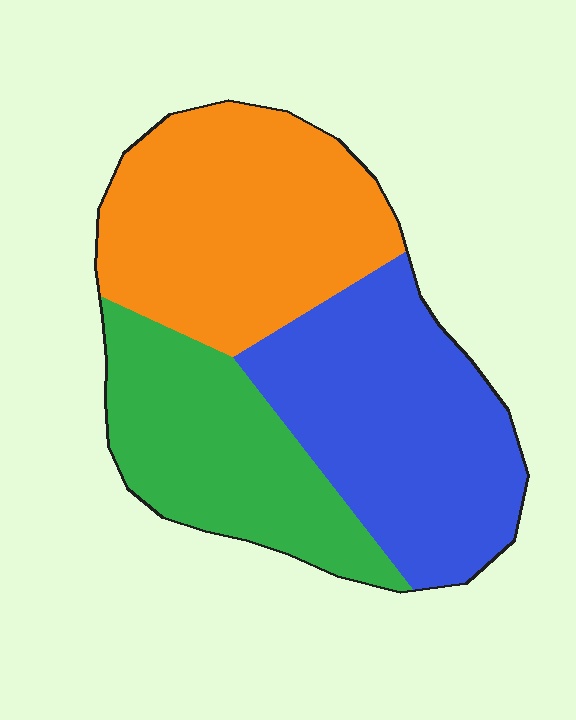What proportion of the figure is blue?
Blue takes up between a quarter and a half of the figure.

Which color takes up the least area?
Green, at roughly 25%.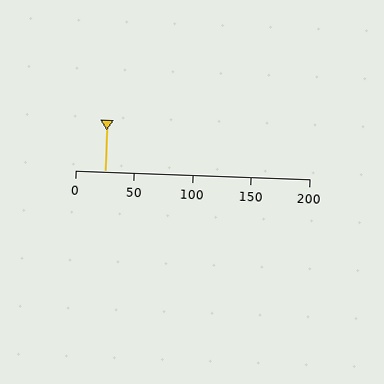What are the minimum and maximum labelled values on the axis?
The axis runs from 0 to 200.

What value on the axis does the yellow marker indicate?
The marker indicates approximately 25.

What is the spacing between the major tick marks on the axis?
The major ticks are spaced 50 apart.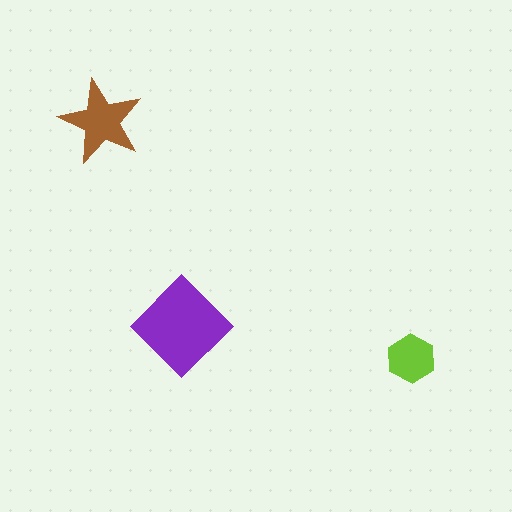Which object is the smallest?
The lime hexagon.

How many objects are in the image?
There are 3 objects in the image.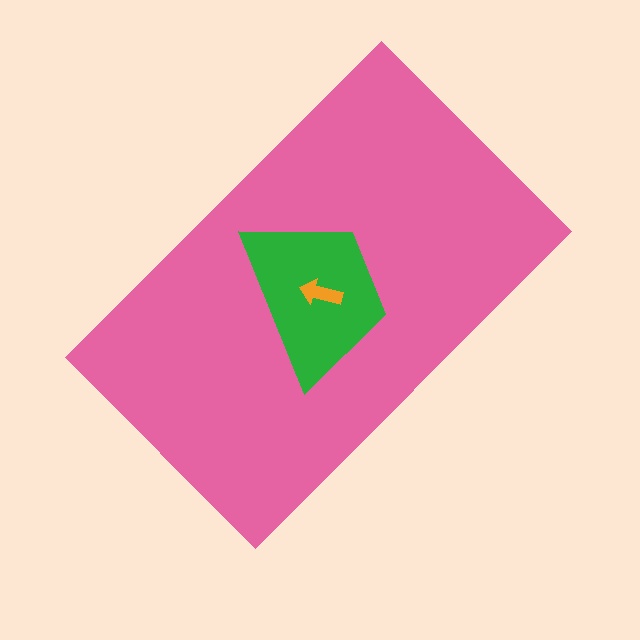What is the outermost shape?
The pink rectangle.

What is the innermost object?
The orange arrow.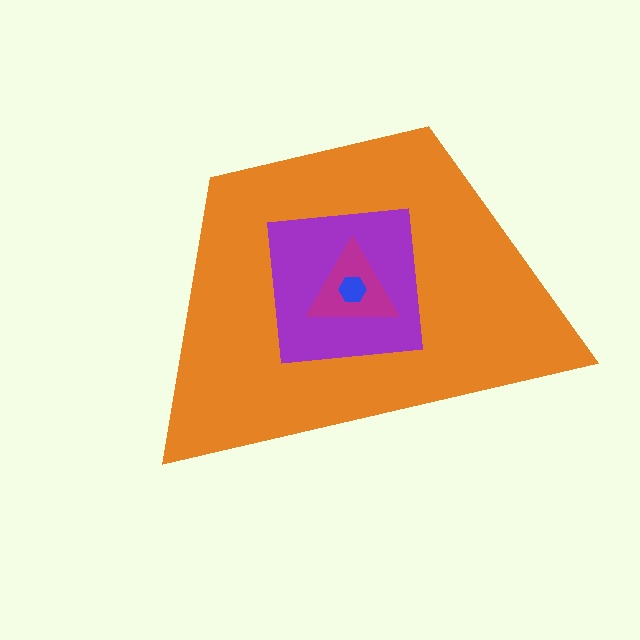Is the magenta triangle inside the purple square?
Yes.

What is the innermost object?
The blue hexagon.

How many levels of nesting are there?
4.